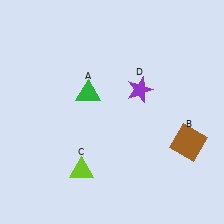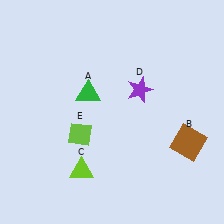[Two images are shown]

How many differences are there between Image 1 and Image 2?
There is 1 difference between the two images.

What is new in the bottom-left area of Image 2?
A lime diamond (E) was added in the bottom-left area of Image 2.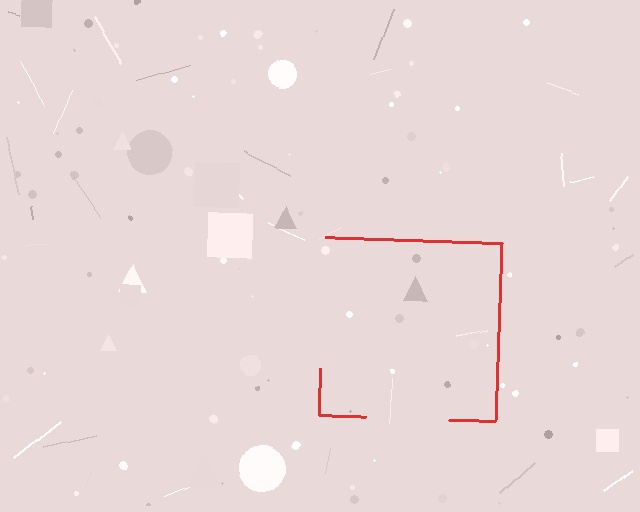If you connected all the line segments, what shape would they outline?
They would outline a square.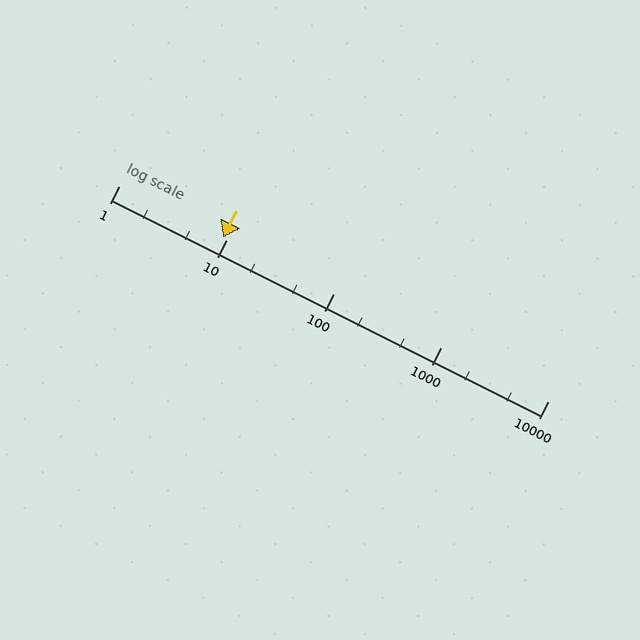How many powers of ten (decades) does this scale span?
The scale spans 4 decades, from 1 to 10000.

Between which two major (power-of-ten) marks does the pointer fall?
The pointer is between 1 and 10.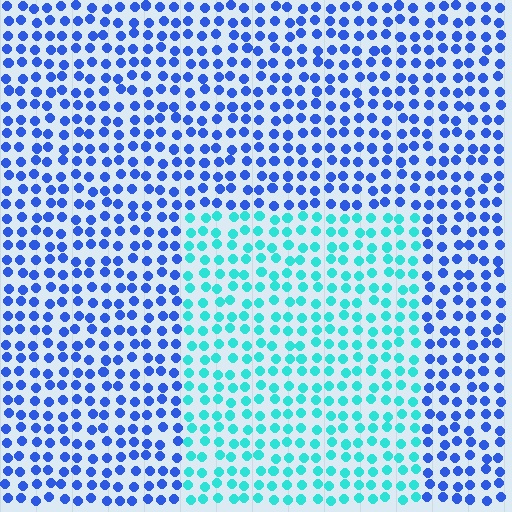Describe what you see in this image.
The image is filled with small blue elements in a uniform arrangement. A rectangle-shaped region is visible where the elements are tinted to a slightly different hue, forming a subtle color boundary.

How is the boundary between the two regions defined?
The boundary is defined purely by a slight shift in hue (about 50 degrees). Spacing, size, and orientation are identical on both sides.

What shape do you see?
I see a rectangle.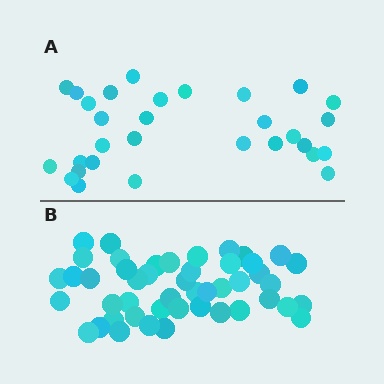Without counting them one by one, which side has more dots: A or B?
Region B (the bottom region) has more dots.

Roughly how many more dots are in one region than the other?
Region B has approximately 15 more dots than region A.